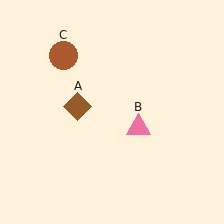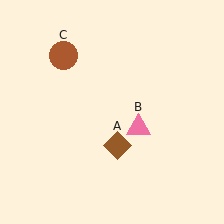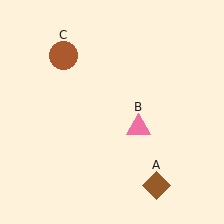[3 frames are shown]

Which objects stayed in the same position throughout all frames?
Pink triangle (object B) and brown circle (object C) remained stationary.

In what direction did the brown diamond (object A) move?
The brown diamond (object A) moved down and to the right.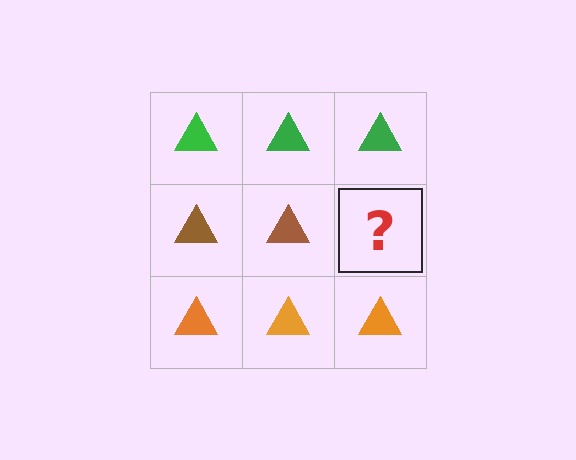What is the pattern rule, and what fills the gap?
The rule is that each row has a consistent color. The gap should be filled with a brown triangle.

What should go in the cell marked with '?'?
The missing cell should contain a brown triangle.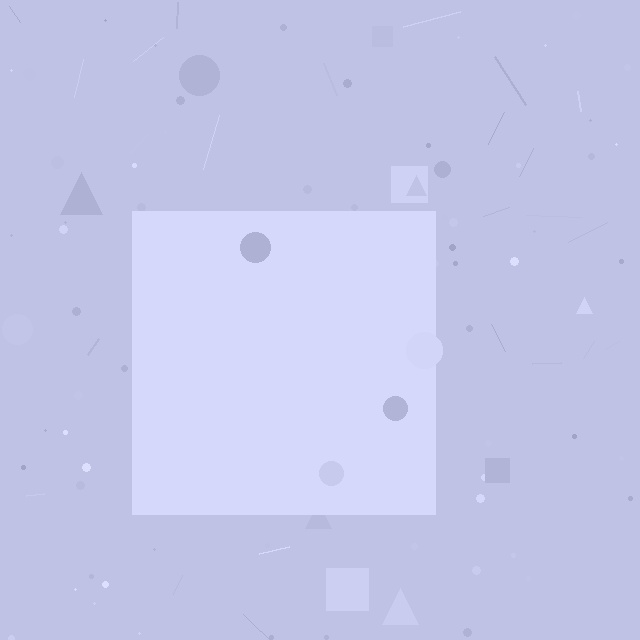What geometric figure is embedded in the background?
A square is embedded in the background.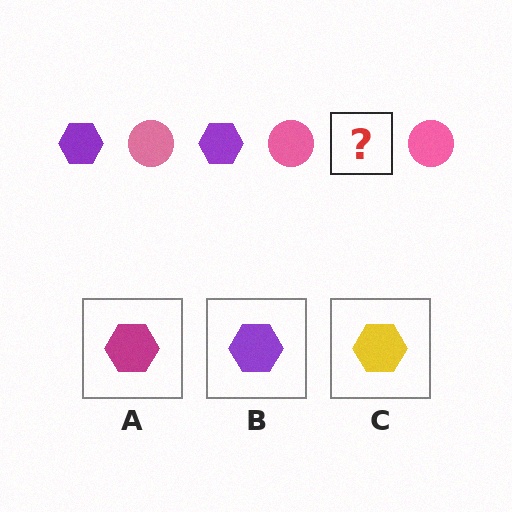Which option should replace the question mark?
Option B.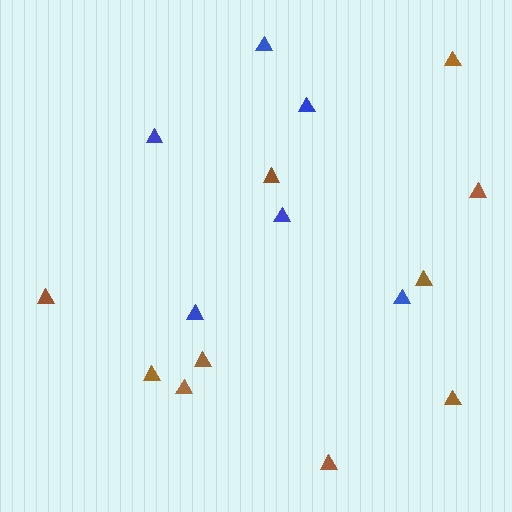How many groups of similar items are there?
There are 2 groups: one group of blue triangles (6) and one group of brown triangles (10).